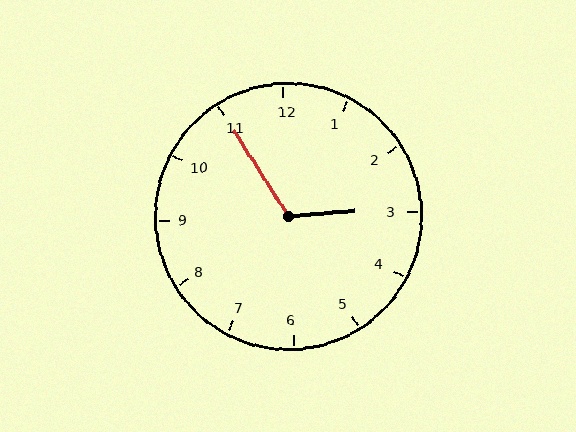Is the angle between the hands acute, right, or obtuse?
It is obtuse.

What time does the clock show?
2:55.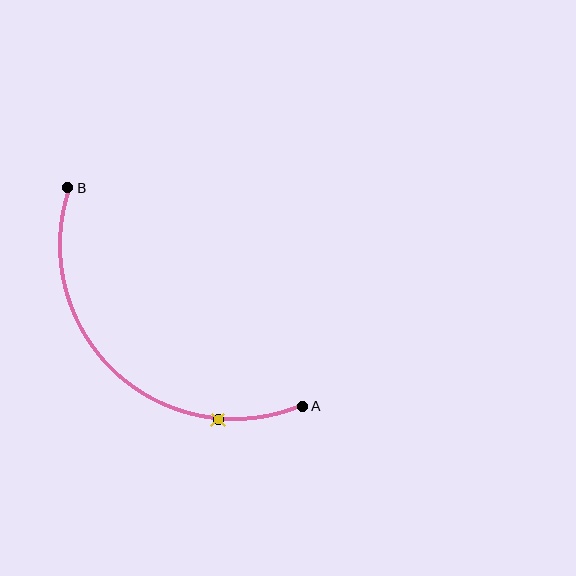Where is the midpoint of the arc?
The arc midpoint is the point on the curve farthest from the straight line joining A and B. It sits below and to the left of that line.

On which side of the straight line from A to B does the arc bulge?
The arc bulges below and to the left of the straight line connecting A and B.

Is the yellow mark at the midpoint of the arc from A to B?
No. The yellow mark lies on the arc but is closer to endpoint A. The arc midpoint would be at the point on the curve equidistant along the arc from both A and B.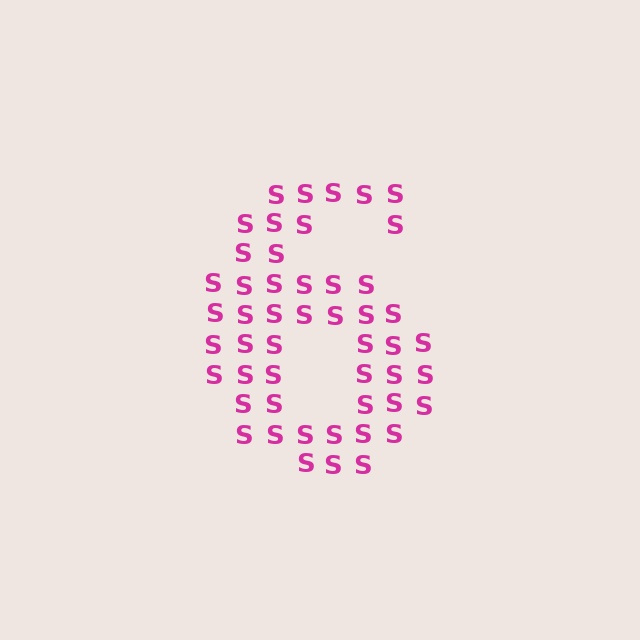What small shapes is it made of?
It is made of small letter S's.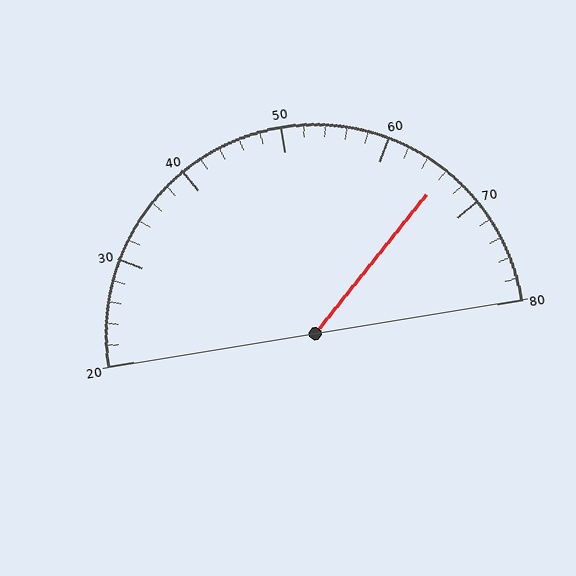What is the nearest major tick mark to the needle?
The nearest major tick mark is 70.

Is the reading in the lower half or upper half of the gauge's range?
The reading is in the upper half of the range (20 to 80).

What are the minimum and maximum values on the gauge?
The gauge ranges from 20 to 80.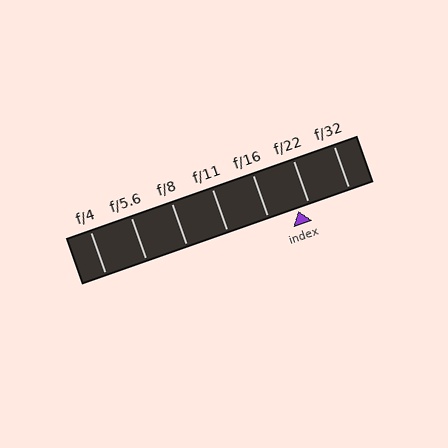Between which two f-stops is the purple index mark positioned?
The index mark is between f/16 and f/22.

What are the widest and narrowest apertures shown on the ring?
The widest aperture shown is f/4 and the narrowest is f/32.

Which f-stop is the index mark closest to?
The index mark is closest to f/22.